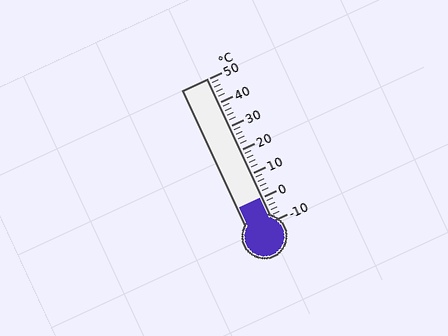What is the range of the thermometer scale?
The thermometer scale ranges from -10°C to 50°C.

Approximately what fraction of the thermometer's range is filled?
The thermometer is filled to approximately 15% of its range.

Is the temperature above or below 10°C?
The temperature is below 10°C.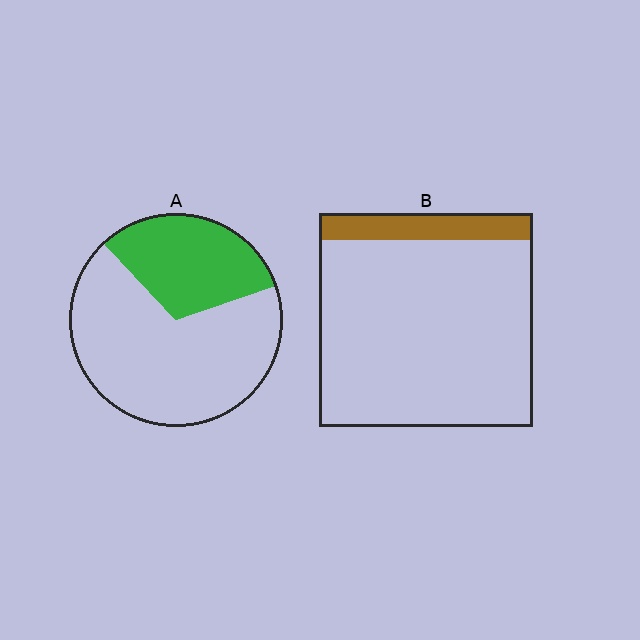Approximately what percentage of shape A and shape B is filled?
A is approximately 30% and B is approximately 15%.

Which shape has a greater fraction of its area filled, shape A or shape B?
Shape A.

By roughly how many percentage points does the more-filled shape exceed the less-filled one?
By roughly 20 percentage points (A over B).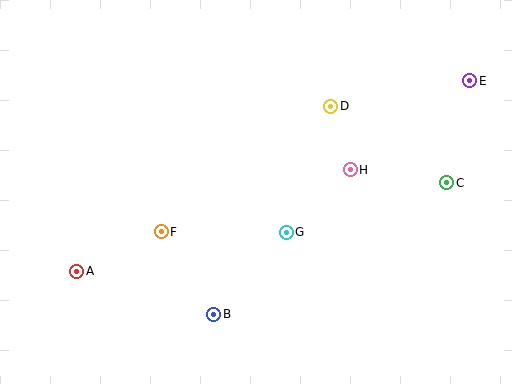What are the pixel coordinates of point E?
Point E is at (470, 81).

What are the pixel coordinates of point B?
Point B is at (214, 314).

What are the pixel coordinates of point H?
Point H is at (350, 170).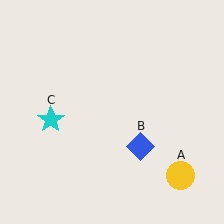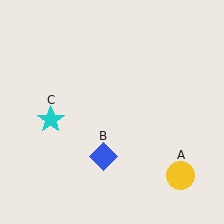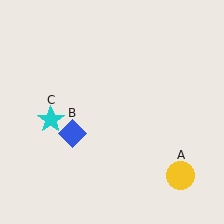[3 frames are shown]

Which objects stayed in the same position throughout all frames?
Yellow circle (object A) and cyan star (object C) remained stationary.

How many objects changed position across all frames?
1 object changed position: blue diamond (object B).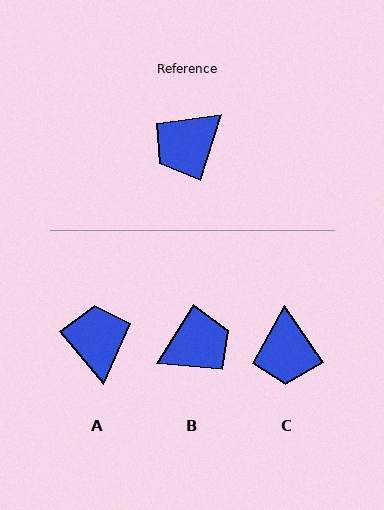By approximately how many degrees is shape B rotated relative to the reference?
Approximately 167 degrees counter-clockwise.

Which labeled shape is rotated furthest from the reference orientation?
B, about 167 degrees away.